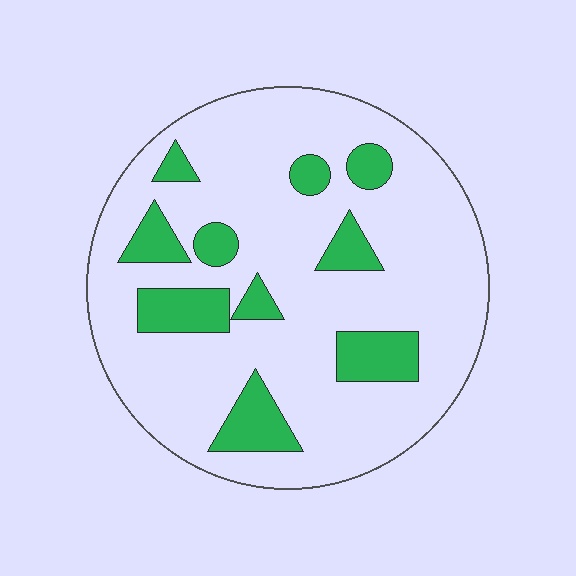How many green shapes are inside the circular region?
10.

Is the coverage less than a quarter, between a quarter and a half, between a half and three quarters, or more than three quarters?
Less than a quarter.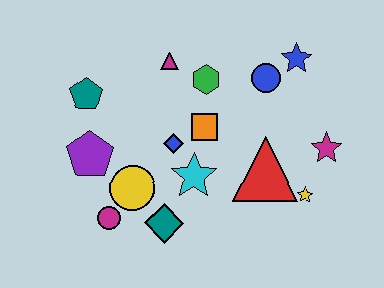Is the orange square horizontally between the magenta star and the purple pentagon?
Yes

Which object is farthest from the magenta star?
The teal pentagon is farthest from the magenta star.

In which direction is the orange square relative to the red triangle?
The orange square is to the left of the red triangle.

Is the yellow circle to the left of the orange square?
Yes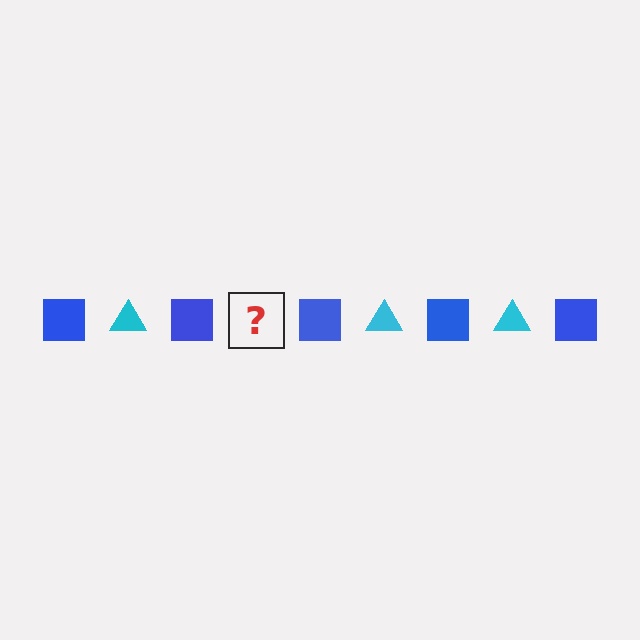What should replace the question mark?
The question mark should be replaced with a cyan triangle.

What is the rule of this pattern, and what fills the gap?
The rule is that the pattern alternates between blue square and cyan triangle. The gap should be filled with a cyan triangle.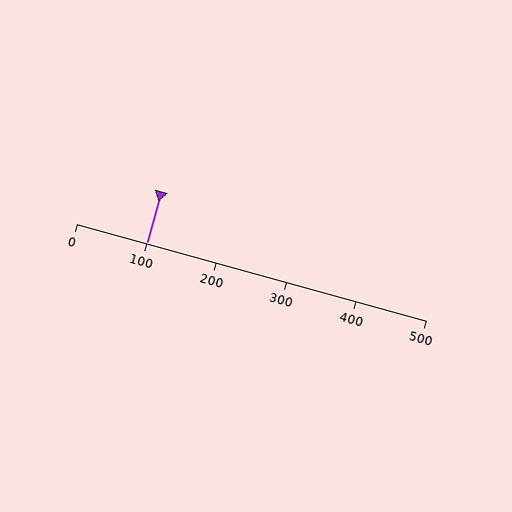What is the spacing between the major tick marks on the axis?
The major ticks are spaced 100 apart.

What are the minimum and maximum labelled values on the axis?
The axis runs from 0 to 500.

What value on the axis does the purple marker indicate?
The marker indicates approximately 100.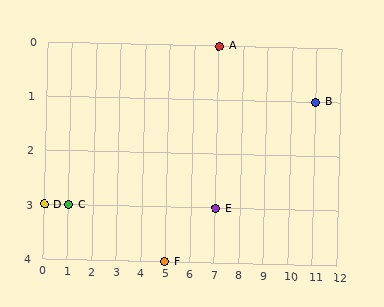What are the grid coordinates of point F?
Point F is at grid coordinates (5, 4).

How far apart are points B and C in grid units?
Points B and C are 10 columns and 2 rows apart (about 10.2 grid units diagonally).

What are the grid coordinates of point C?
Point C is at grid coordinates (1, 3).